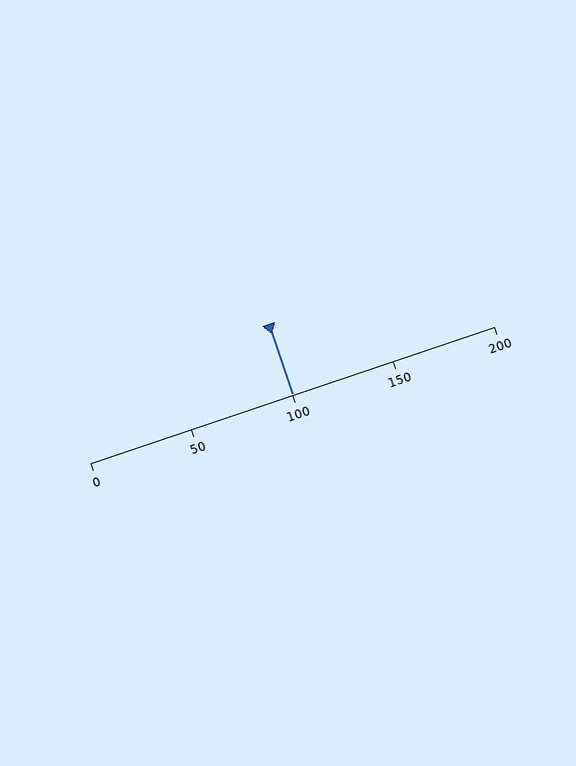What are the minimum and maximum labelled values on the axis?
The axis runs from 0 to 200.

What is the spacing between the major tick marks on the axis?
The major ticks are spaced 50 apart.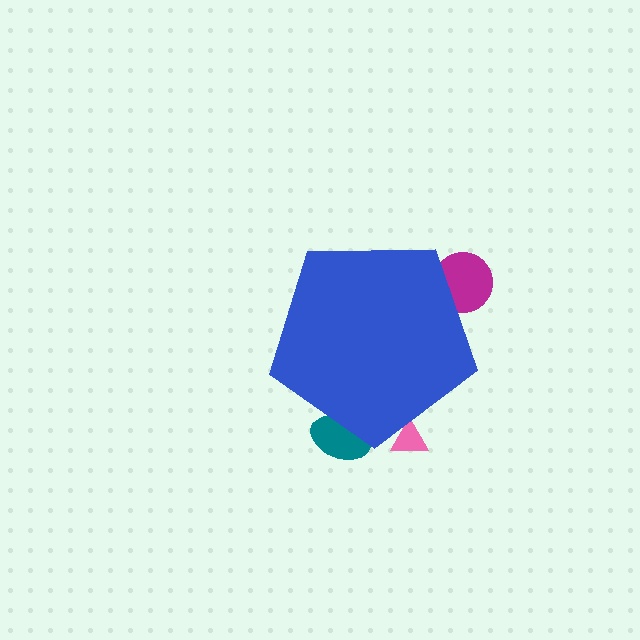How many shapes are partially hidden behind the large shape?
4 shapes are partially hidden.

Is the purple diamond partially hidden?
Yes, the purple diamond is partially hidden behind the blue pentagon.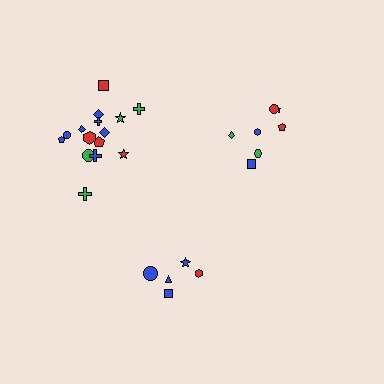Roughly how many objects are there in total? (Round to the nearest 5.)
Roughly 25 objects in total.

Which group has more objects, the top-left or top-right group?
The top-left group.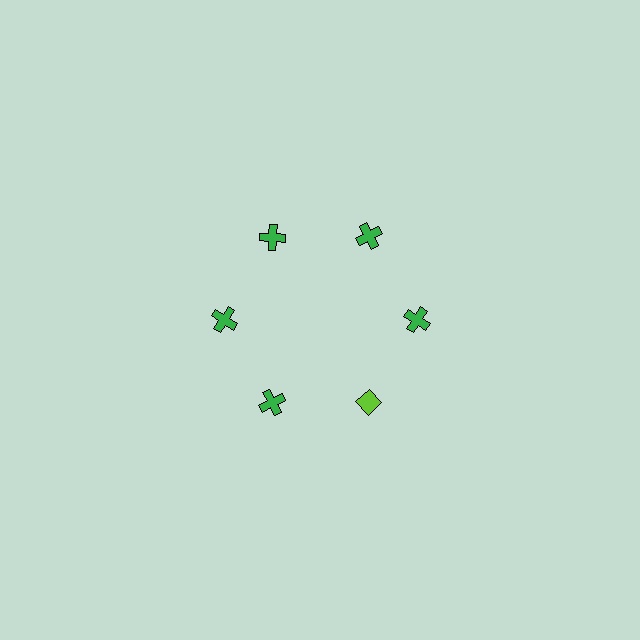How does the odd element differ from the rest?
It differs in both color (lime instead of green) and shape (diamond instead of cross).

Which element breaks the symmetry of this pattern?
The lime diamond at roughly the 5 o'clock position breaks the symmetry. All other shapes are green crosses.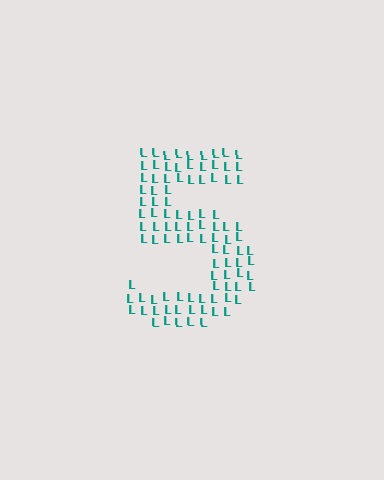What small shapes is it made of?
It is made of small letter L's.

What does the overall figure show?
The overall figure shows the digit 5.